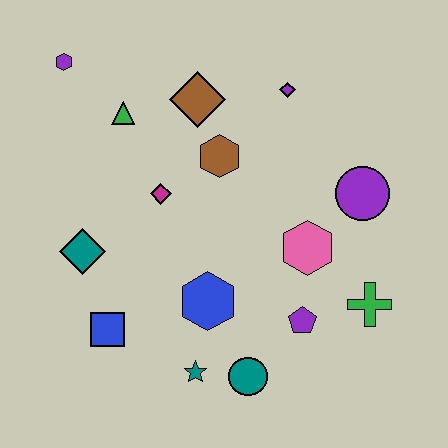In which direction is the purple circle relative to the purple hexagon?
The purple circle is to the right of the purple hexagon.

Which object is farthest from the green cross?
The purple hexagon is farthest from the green cross.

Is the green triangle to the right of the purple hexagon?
Yes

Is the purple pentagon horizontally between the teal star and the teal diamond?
No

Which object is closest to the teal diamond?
The blue square is closest to the teal diamond.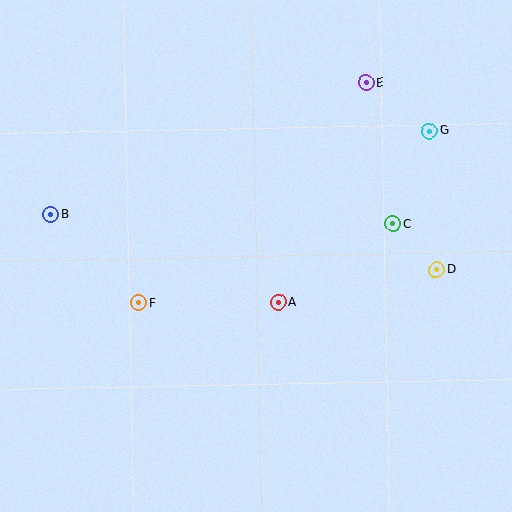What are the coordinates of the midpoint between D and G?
The midpoint between D and G is at (433, 200).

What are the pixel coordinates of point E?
Point E is at (366, 83).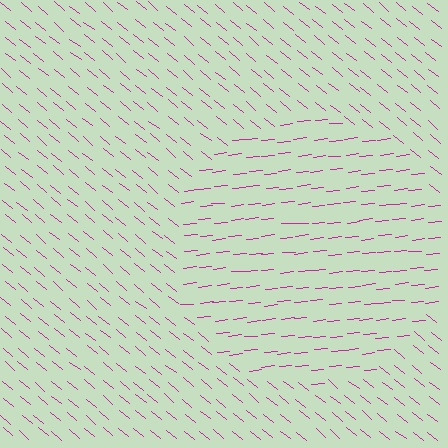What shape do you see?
I see a circle.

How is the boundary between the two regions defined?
The boundary is defined purely by a change in line orientation (approximately 45 degrees difference). All lines are the same color and thickness.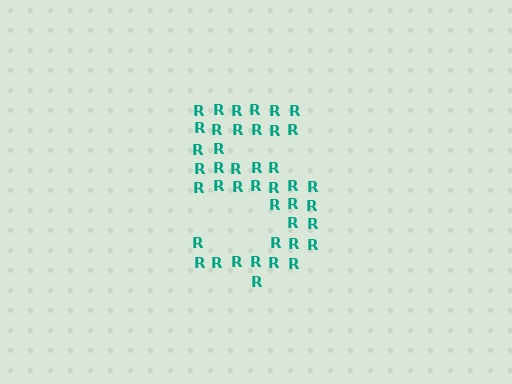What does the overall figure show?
The overall figure shows the digit 5.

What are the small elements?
The small elements are letter R's.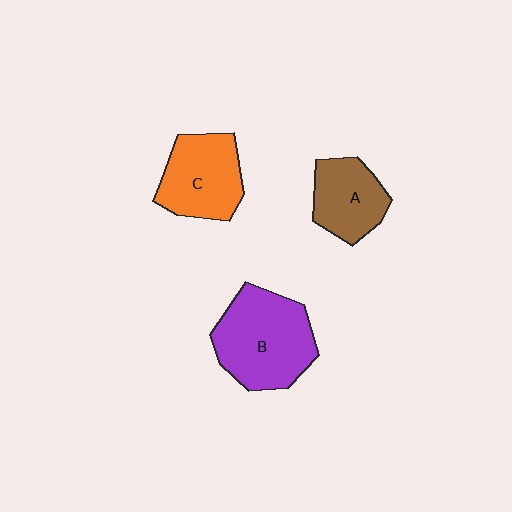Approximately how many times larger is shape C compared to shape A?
Approximately 1.2 times.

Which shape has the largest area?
Shape B (purple).